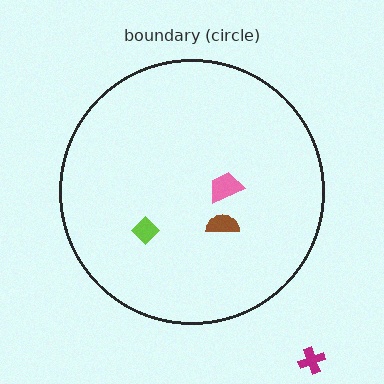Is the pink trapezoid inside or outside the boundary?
Inside.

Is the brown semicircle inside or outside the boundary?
Inside.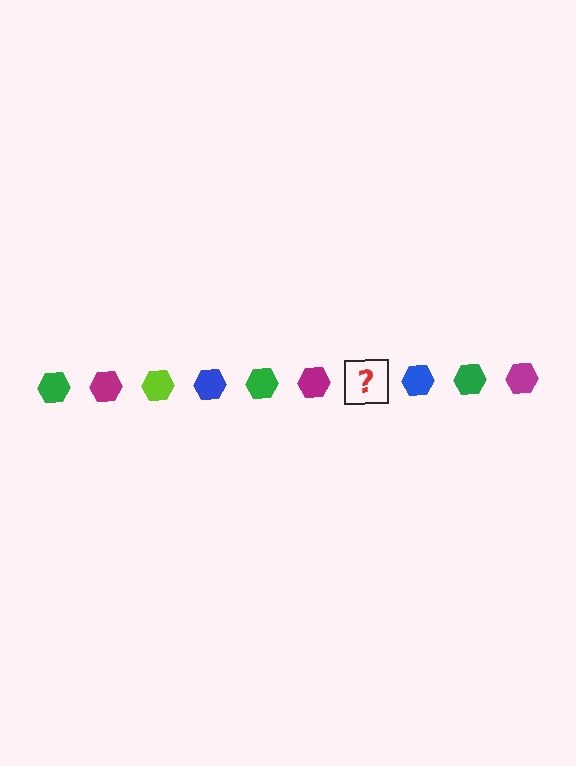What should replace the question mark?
The question mark should be replaced with a lime hexagon.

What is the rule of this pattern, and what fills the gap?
The rule is that the pattern cycles through green, magenta, lime, blue hexagons. The gap should be filled with a lime hexagon.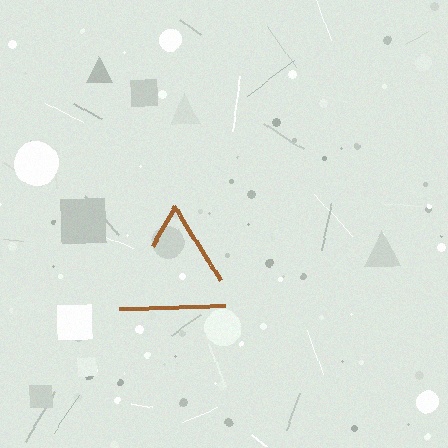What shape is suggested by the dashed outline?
The dashed outline suggests a triangle.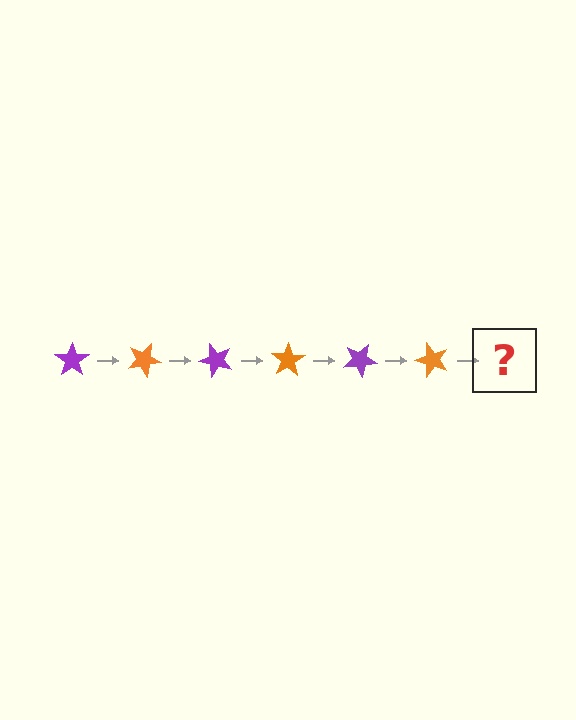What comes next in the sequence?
The next element should be a purple star, rotated 150 degrees from the start.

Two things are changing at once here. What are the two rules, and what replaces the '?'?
The two rules are that it rotates 25 degrees each step and the color cycles through purple and orange. The '?' should be a purple star, rotated 150 degrees from the start.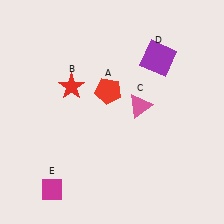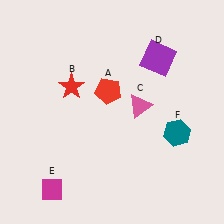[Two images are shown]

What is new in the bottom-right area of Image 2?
A teal hexagon (F) was added in the bottom-right area of Image 2.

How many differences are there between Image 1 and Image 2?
There is 1 difference between the two images.